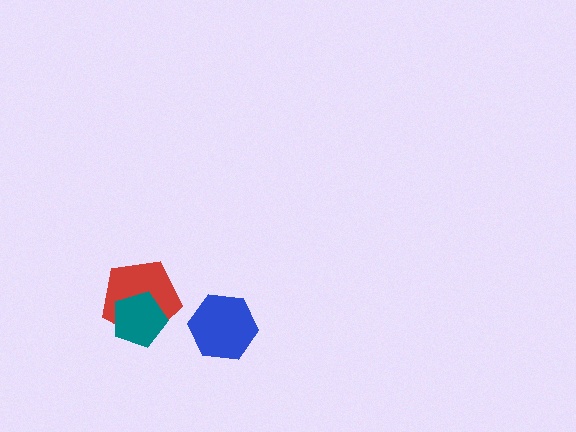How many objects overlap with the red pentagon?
1 object overlaps with the red pentagon.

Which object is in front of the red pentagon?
The teal pentagon is in front of the red pentagon.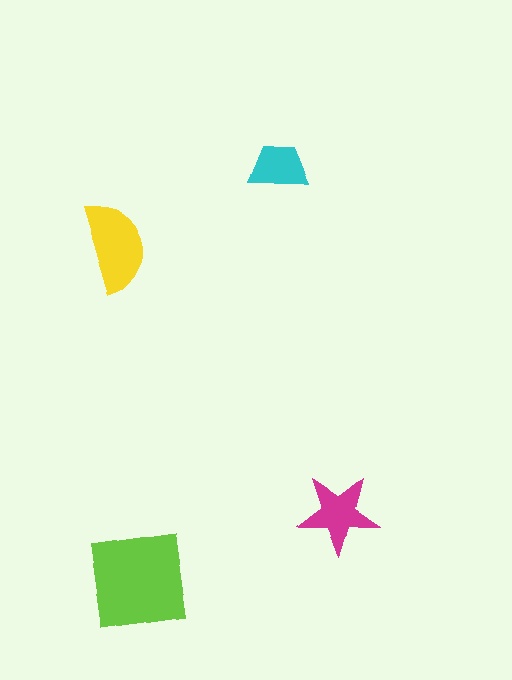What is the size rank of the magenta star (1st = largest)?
3rd.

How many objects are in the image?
There are 4 objects in the image.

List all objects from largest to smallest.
The lime square, the yellow semicircle, the magenta star, the cyan trapezoid.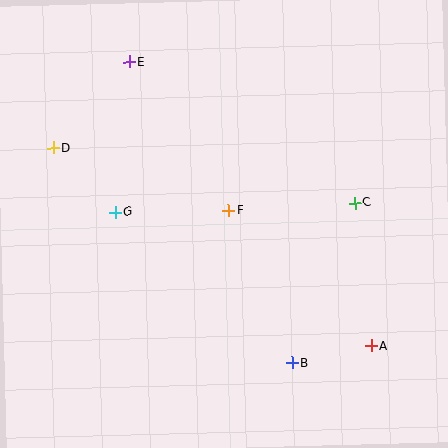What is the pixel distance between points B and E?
The distance between B and E is 342 pixels.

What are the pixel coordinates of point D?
Point D is at (53, 148).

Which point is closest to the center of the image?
Point F at (229, 210) is closest to the center.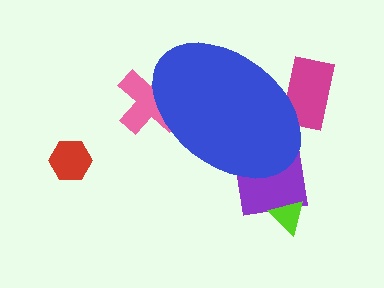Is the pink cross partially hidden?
Yes, the pink cross is partially hidden behind the blue ellipse.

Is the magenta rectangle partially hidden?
Yes, the magenta rectangle is partially hidden behind the blue ellipse.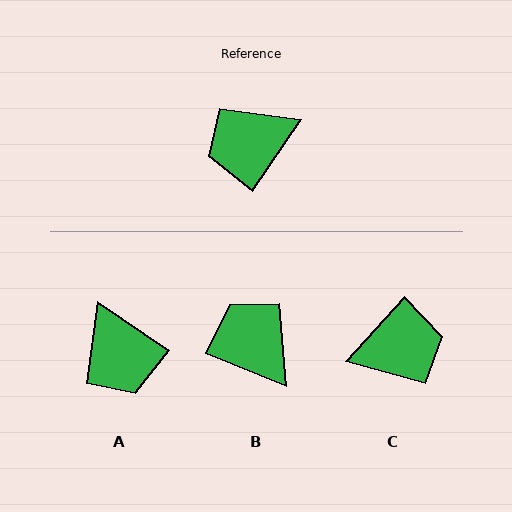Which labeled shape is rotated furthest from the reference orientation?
C, about 172 degrees away.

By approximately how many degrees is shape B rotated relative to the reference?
Approximately 78 degrees clockwise.